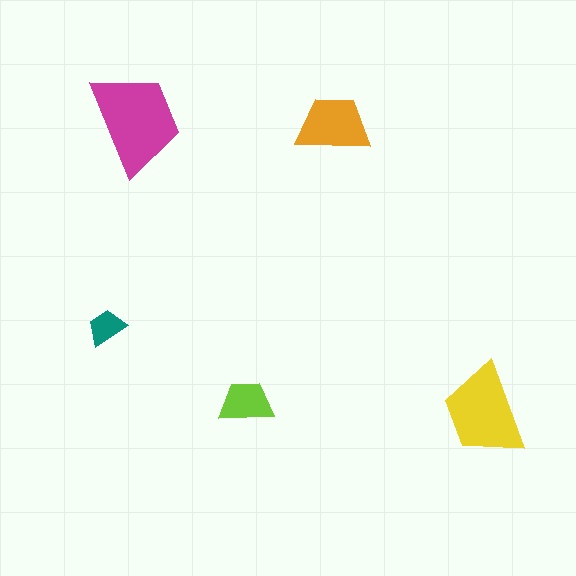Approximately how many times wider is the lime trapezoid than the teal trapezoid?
About 1.5 times wider.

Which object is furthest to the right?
The yellow trapezoid is rightmost.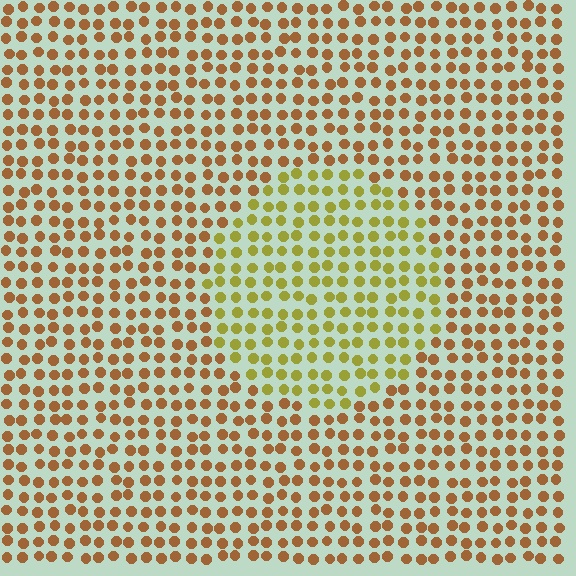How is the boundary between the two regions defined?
The boundary is defined purely by a slight shift in hue (about 38 degrees). Spacing, size, and orientation are identical on both sides.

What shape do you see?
I see a circle.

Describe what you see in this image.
The image is filled with small brown elements in a uniform arrangement. A circle-shaped region is visible where the elements are tinted to a slightly different hue, forming a subtle color boundary.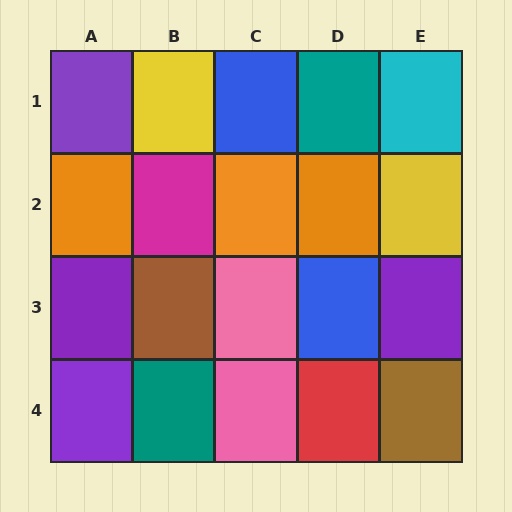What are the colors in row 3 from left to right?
Purple, brown, pink, blue, purple.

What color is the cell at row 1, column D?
Teal.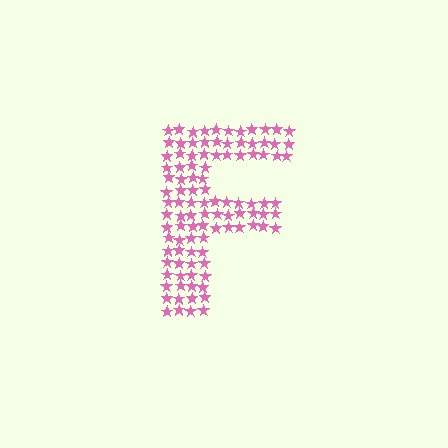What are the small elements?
The small elements are stars.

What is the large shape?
The large shape is the letter F.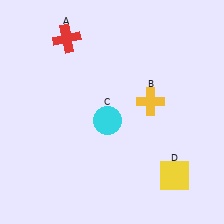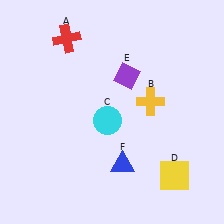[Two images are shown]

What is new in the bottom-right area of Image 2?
A blue triangle (F) was added in the bottom-right area of Image 2.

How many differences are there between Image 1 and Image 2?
There are 2 differences between the two images.